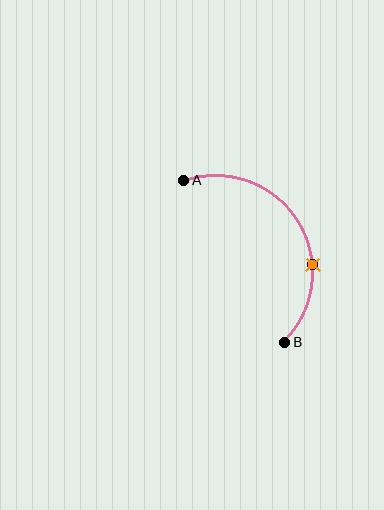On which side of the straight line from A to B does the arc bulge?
The arc bulges to the right of the straight line connecting A and B.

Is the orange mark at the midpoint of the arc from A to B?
No. The orange mark lies on the arc but is closer to endpoint B. The arc midpoint would be at the point on the curve equidistant along the arc from both A and B.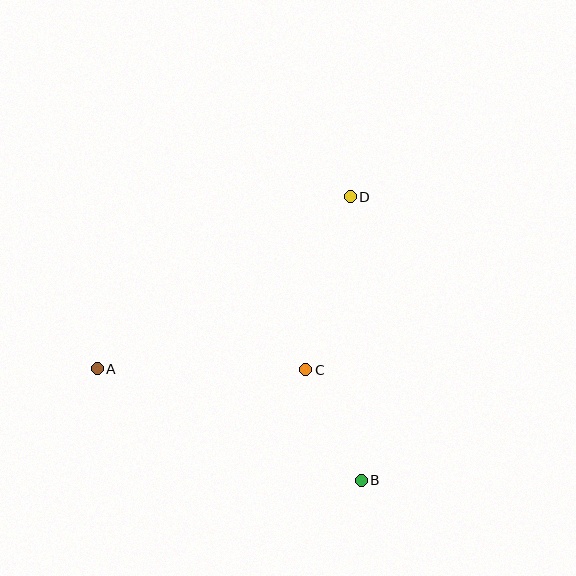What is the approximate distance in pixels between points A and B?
The distance between A and B is approximately 287 pixels.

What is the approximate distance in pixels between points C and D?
The distance between C and D is approximately 178 pixels.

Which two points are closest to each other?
Points B and C are closest to each other.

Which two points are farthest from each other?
Points A and D are farthest from each other.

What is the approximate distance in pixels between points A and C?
The distance between A and C is approximately 209 pixels.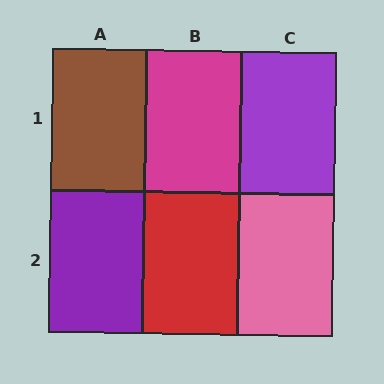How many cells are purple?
2 cells are purple.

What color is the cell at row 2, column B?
Red.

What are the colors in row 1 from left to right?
Brown, magenta, purple.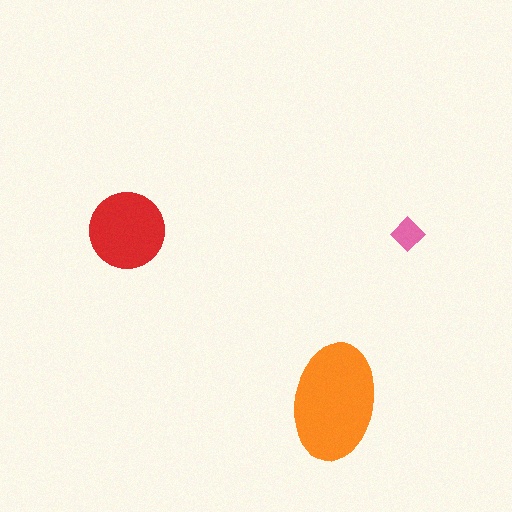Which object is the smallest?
The pink diamond.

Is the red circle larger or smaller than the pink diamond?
Larger.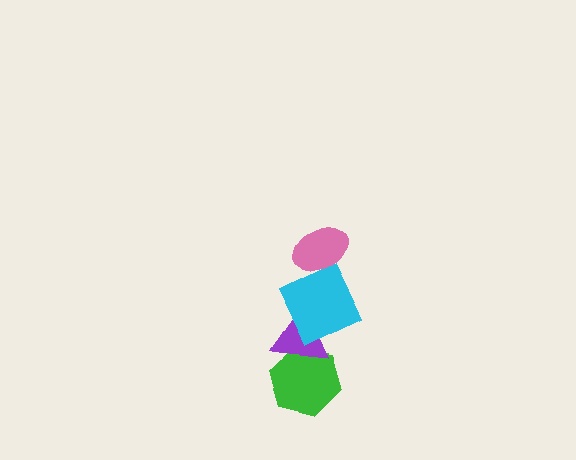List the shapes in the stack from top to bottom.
From top to bottom: the pink ellipse, the cyan square, the purple triangle, the green hexagon.